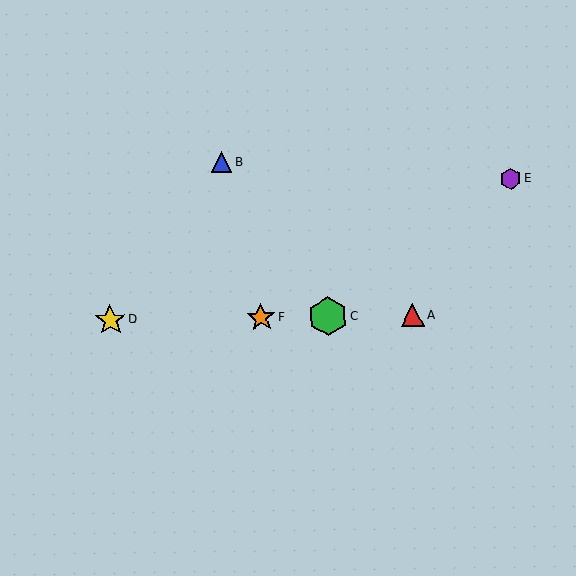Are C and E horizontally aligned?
No, C is at y≈317 and E is at y≈179.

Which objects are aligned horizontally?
Objects A, C, D, F are aligned horizontally.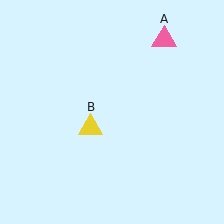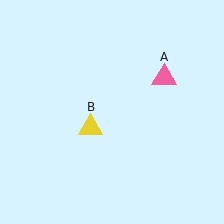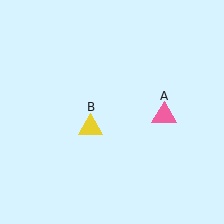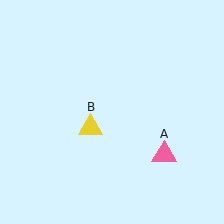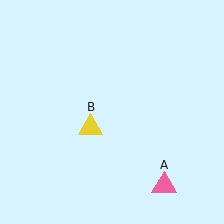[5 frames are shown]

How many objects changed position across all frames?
1 object changed position: pink triangle (object A).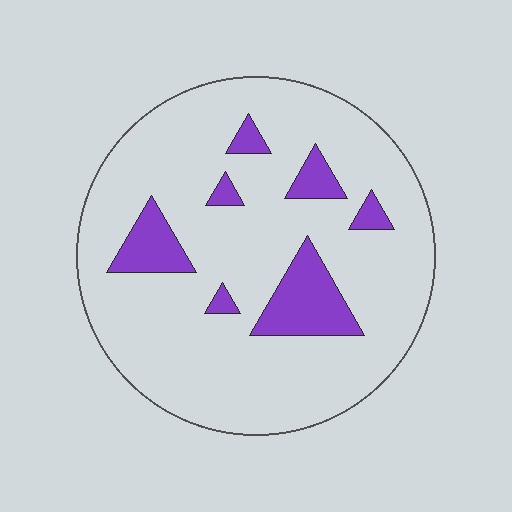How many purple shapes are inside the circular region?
7.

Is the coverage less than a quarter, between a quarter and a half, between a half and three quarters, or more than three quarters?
Less than a quarter.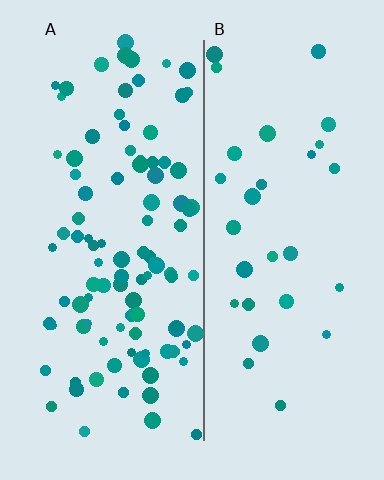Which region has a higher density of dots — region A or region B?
A (the left).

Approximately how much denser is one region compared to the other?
Approximately 3.3× — region A over region B.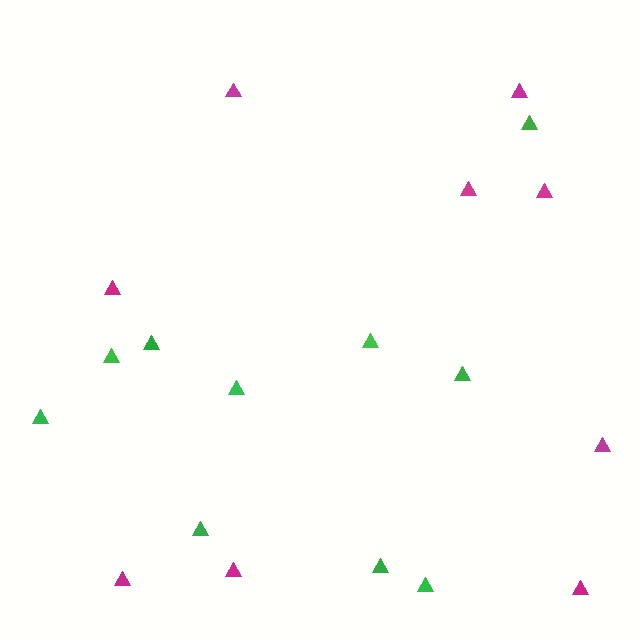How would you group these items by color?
There are 2 groups: one group of magenta triangles (9) and one group of green triangles (10).